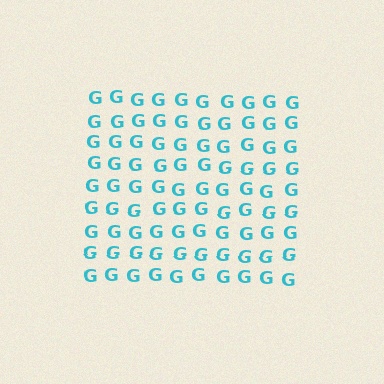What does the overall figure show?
The overall figure shows a square.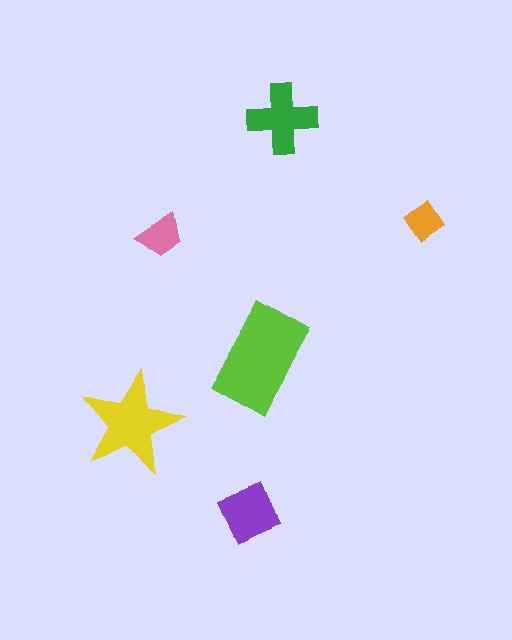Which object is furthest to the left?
The yellow star is leftmost.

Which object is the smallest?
The orange diamond.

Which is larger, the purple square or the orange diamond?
The purple square.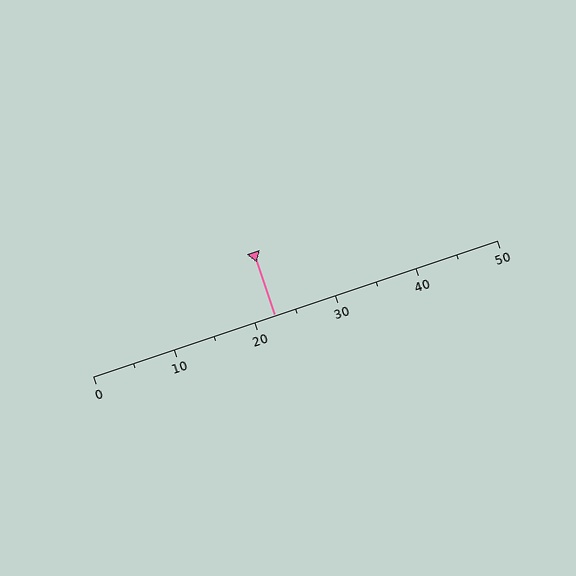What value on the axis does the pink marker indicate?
The marker indicates approximately 22.5.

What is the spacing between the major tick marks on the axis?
The major ticks are spaced 10 apart.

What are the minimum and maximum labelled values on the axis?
The axis runs from 0 to 50.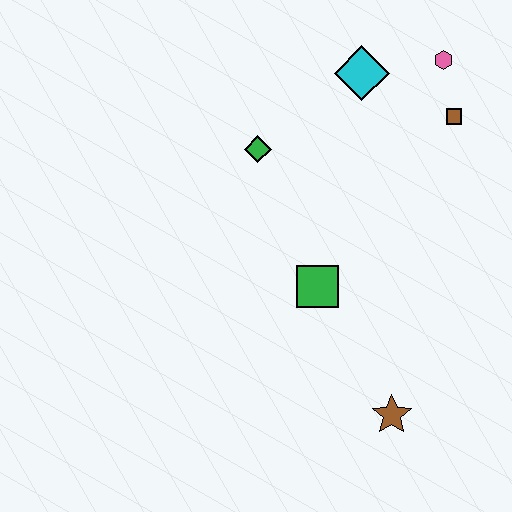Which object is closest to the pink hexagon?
The brown square is closest to the pink hexagon.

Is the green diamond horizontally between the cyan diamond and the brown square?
No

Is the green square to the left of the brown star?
Yes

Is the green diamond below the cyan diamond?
Yes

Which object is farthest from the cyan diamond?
The brown star is farthest from the cyan diamond.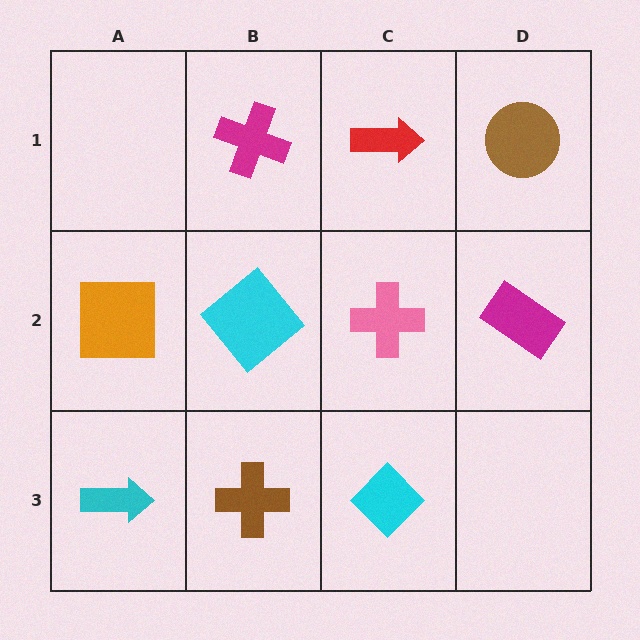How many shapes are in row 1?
3 shapes.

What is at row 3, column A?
A cyan arrow.